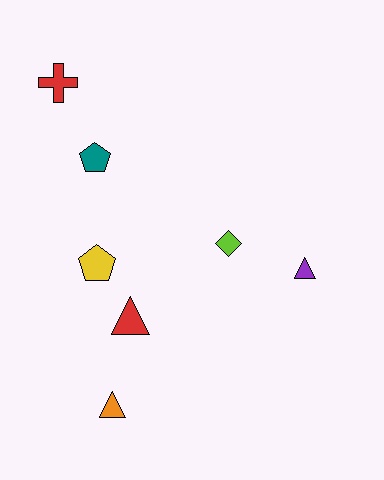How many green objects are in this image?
There are no green objects.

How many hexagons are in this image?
There are no hexagons.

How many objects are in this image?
There are 7 objects.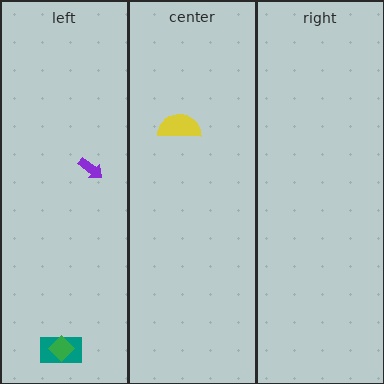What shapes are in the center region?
The yellow semicircle.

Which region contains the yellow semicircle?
The center region.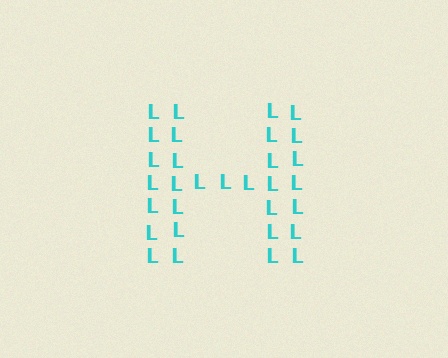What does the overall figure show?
The overall figure shows the letter H.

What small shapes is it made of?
It is made of small letter L's.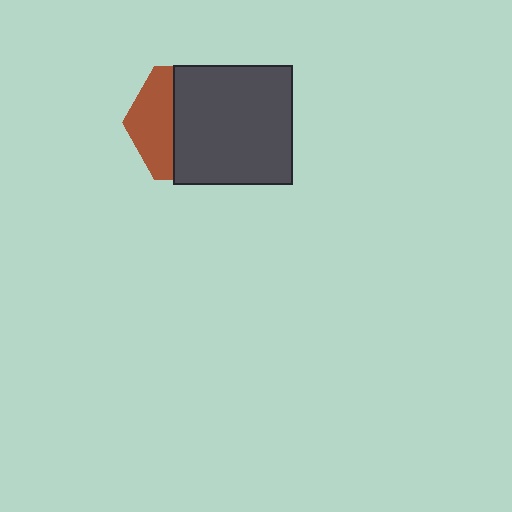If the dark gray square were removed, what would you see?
You would see the complete brown hexagon.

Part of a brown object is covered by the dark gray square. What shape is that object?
It is a hexagon.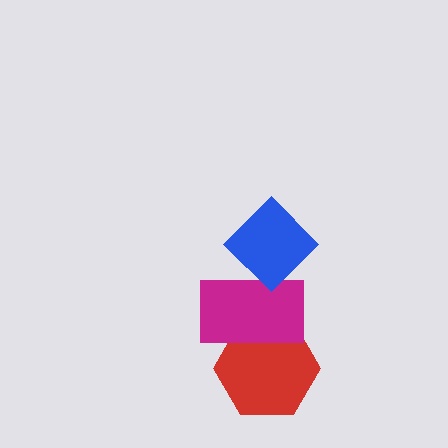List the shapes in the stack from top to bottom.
From top to bottom: the blue diamond, the magenta rectangle, the red hexagon.